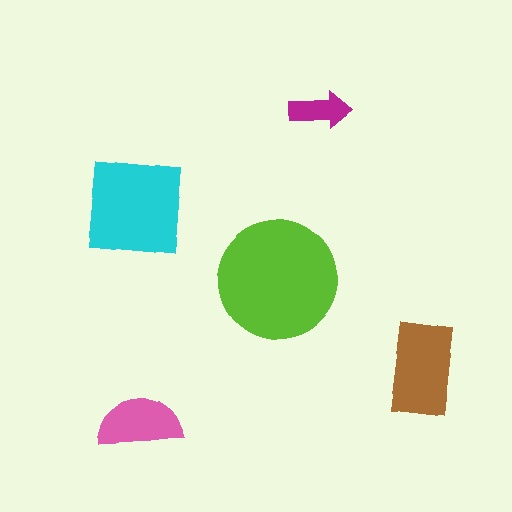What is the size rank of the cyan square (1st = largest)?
2nd.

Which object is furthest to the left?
The pink semicircle is leftmost.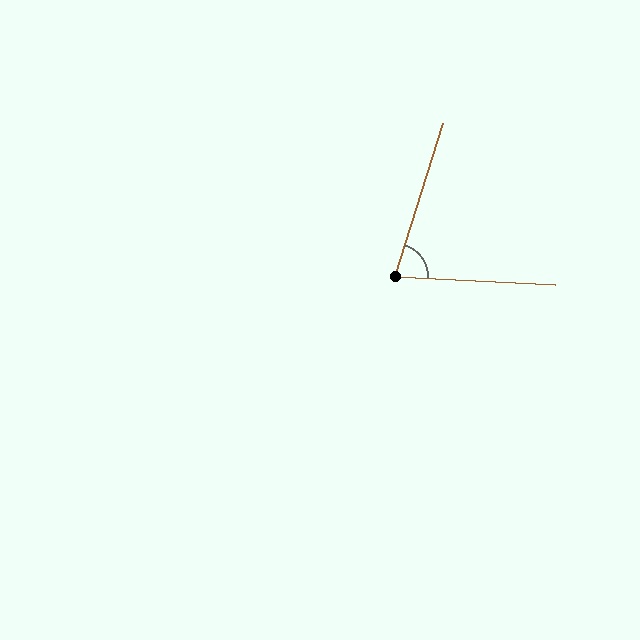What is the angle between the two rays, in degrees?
Approximately 76 degrees.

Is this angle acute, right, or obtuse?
It is acute.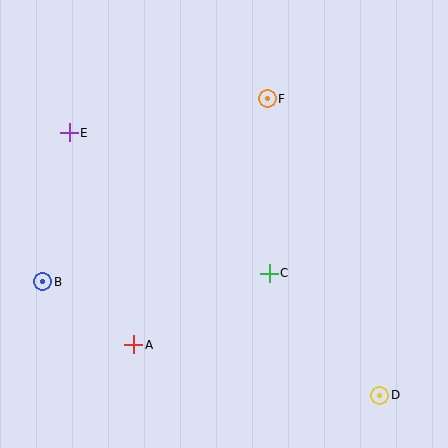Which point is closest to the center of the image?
Point C at (269, 273) is closest to the center.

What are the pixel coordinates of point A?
Point A is at (134, 345).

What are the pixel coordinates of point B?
Point B is at (43, 282).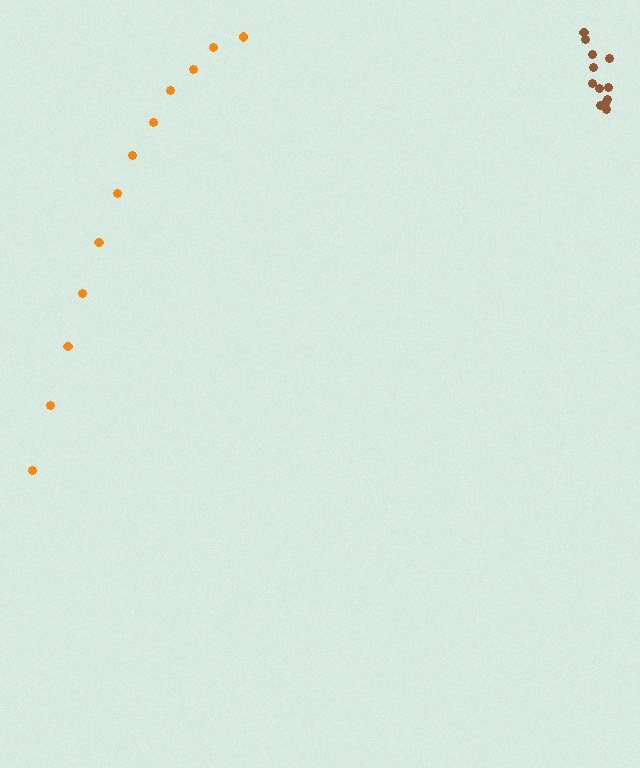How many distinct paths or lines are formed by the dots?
There are 2 distinct paths.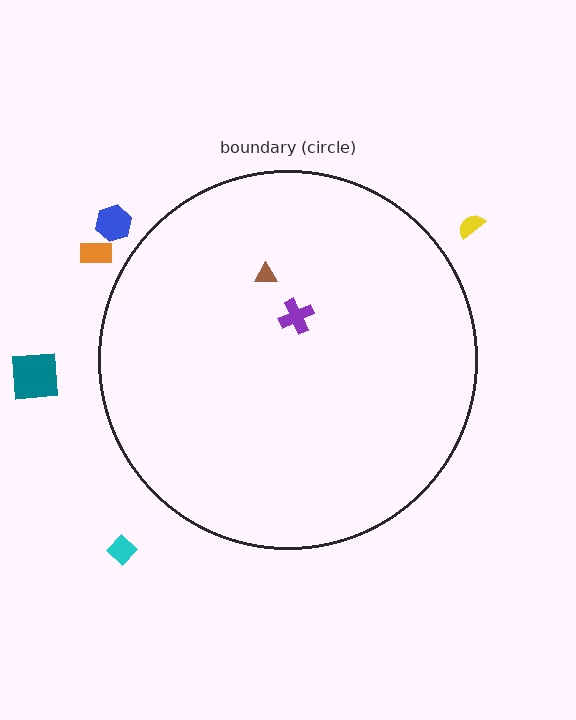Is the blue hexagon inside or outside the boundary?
Outside.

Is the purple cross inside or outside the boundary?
Inside.